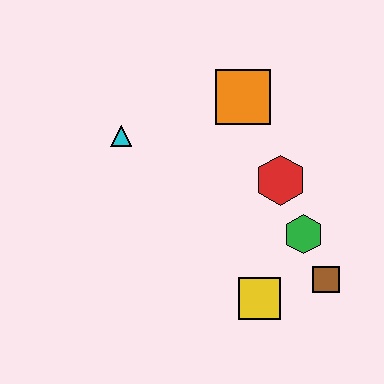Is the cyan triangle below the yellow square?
No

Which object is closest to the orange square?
The red hexagon is closest to the orange square.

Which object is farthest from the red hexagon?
The cyan triangle is farthest from the red hexagon.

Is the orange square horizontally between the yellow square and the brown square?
No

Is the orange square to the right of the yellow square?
No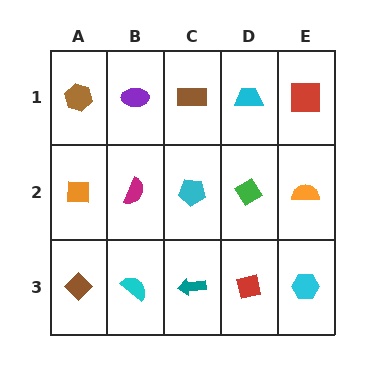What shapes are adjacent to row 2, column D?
A cyan trapezoid (row 1, column D), a red square (row 3, column D), a cyan pentagon (row 2, column C), an orange semicircle (row 2, column E).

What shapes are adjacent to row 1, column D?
A green diamond (row 2, column D), a brown rectangle (row 1, column C), a red square (row 1, column E).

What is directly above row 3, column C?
A cyan pentagon.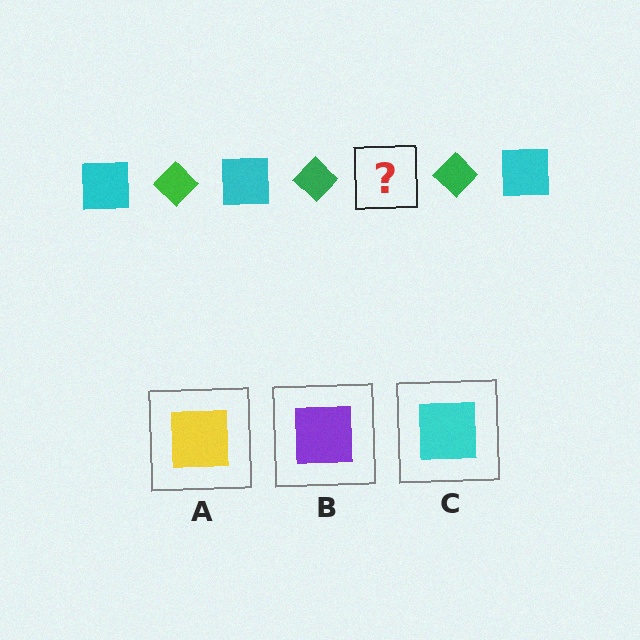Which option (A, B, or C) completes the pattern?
C.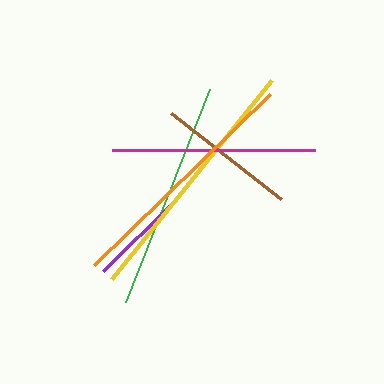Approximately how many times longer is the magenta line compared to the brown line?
The magenta line is approximately 1.4 times the length of the brown line.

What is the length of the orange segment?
The orange segment is approximately 245 pixels long.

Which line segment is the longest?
The yellow line is the longest at approximately 255 pixels.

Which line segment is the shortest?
The purple line is the shortest at approximately 101 pixels.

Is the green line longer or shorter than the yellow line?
The yellow line is longer than the green line.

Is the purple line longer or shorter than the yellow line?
The yellow line is longer than the purple line.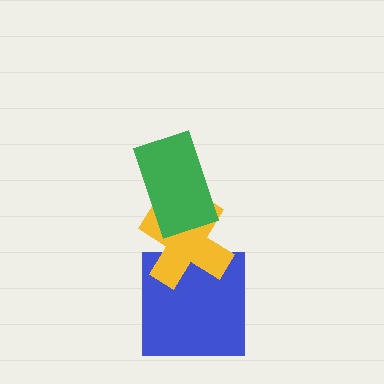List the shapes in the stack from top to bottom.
From top to bottom: the green rectangle, the yellow cross, the blue square.